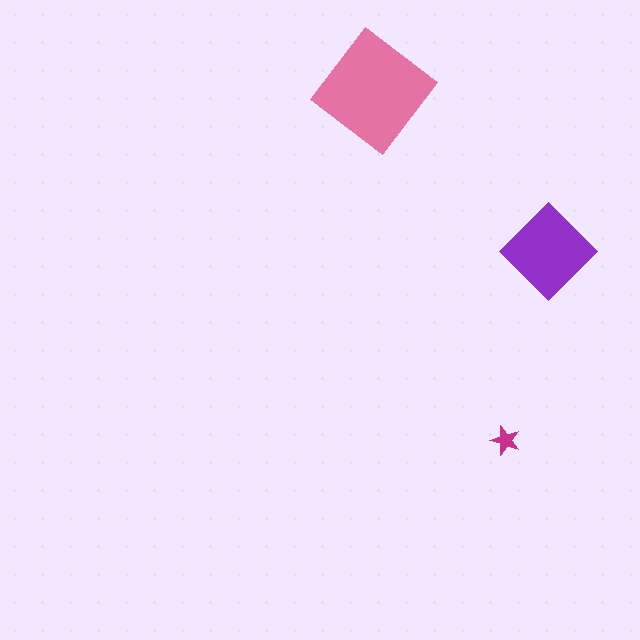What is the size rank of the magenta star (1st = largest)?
3rd.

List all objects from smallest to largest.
The magenta star, the purple diamond, the pink diamond.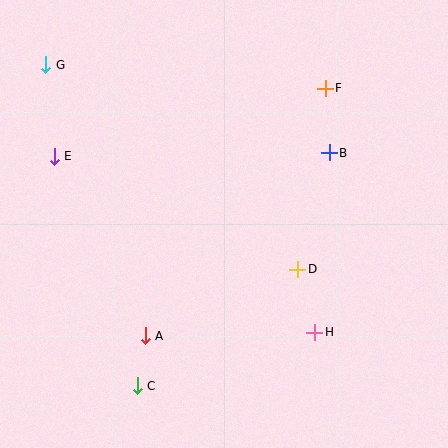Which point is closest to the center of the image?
Point D at (298, 269) is closest to the center.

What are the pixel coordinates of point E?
Point E is at (54, 156).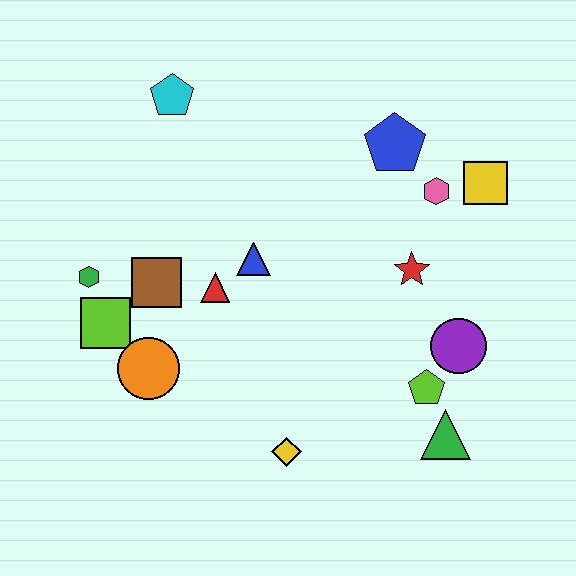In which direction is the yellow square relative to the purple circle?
The yellow square is above the purple circle.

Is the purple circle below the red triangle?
Yes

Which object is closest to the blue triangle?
The red triangle is closest to the blue triangle.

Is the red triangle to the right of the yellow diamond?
No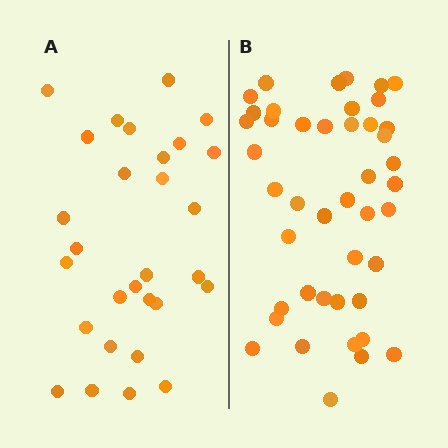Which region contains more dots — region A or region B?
Region B (the right region) has more dots.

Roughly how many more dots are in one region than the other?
Region B has approximately 15 more dots than region A.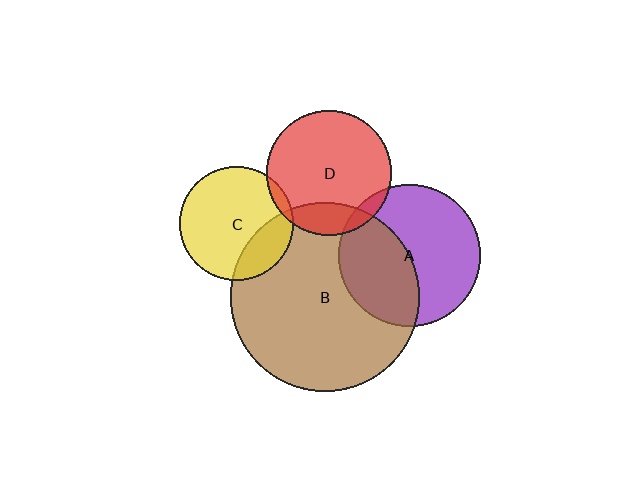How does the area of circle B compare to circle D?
Approximately 2.3 times.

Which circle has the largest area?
Circle B (brown).